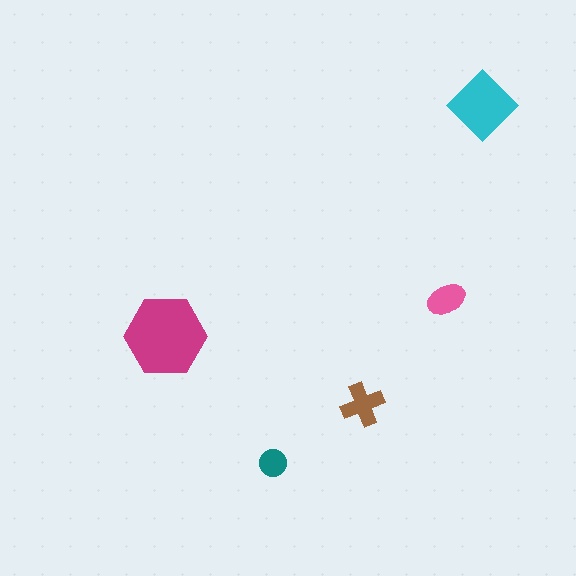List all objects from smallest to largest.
The teal circle, the pink ellipse, the brown cross, the cyan diamond, the magenta hexagon.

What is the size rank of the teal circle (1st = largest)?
5th.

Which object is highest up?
The cyan diamond is topmost.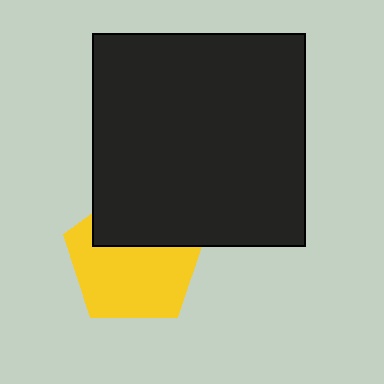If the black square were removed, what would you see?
You would see the complete yellow pentagon.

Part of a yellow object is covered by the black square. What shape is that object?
It is a pentagon.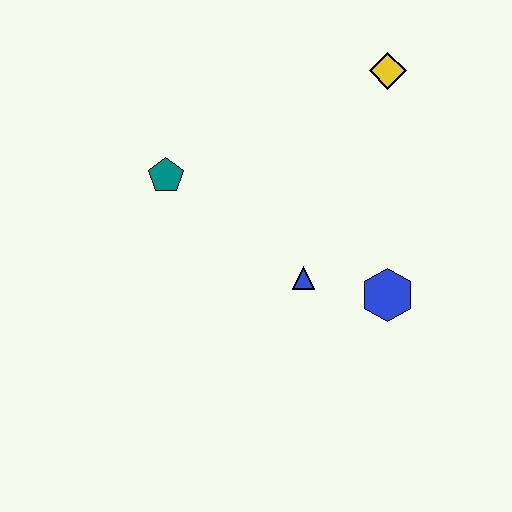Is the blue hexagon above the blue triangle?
No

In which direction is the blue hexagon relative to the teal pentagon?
The blue hexagon is to the right of the teal pentagon.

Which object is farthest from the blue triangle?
The yellow diamond is farthest from the blue triangle.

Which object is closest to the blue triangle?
The blue hexagon is closest to the blue triangle.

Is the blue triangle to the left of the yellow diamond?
Yes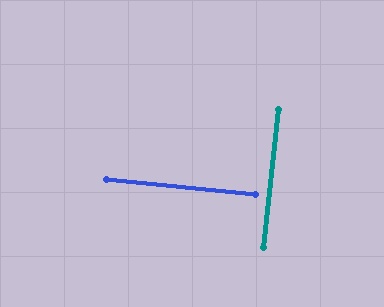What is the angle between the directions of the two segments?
Approximately 90 degrees.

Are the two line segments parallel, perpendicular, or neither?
Perpendicular — they meet at approximately 90°.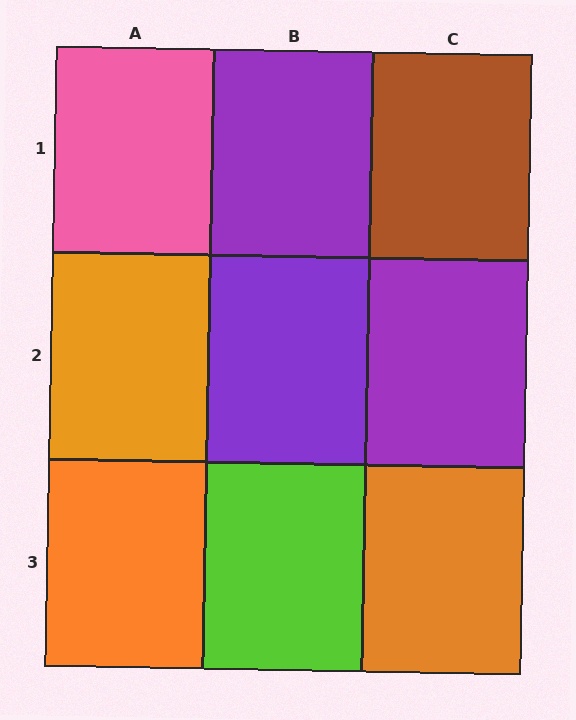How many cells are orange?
3 cells are orange.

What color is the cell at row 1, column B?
Purple.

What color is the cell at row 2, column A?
Orange.